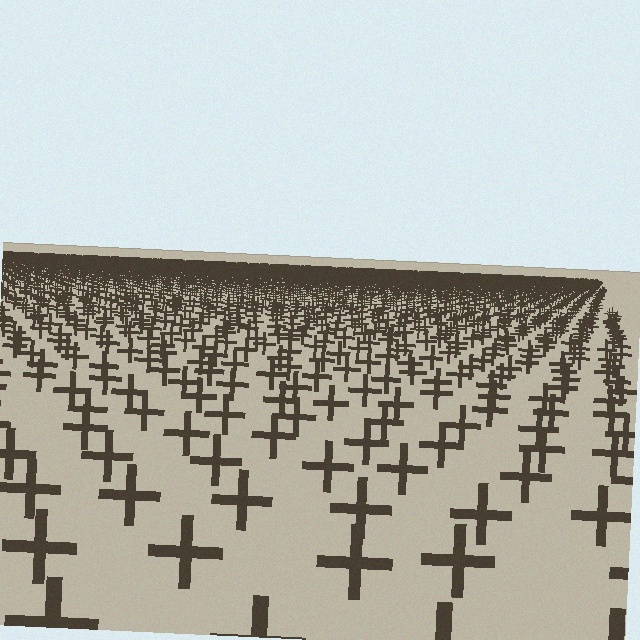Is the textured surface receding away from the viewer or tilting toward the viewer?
The surface is receding away from the viewer. Texture elements get smaller and denser toward the top.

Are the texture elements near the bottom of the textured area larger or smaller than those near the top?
Larger. Near the bottom, elements are closer to the viewer and appear at a bigger on-screen size.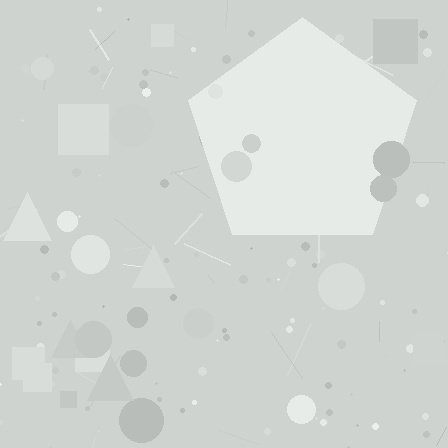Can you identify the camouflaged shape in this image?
The camouflaged shape is a pentagon.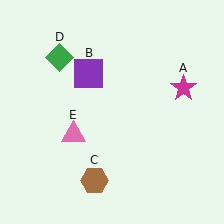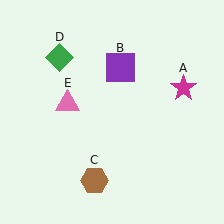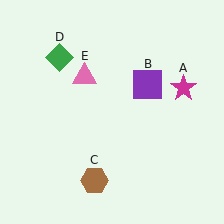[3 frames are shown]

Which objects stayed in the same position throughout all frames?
Magenta star (object A) and brown hexagon (object C) and green diamond (object D) remained stationary.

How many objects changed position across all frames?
2 objects changed position: purple square (object B), pink triangle (object E).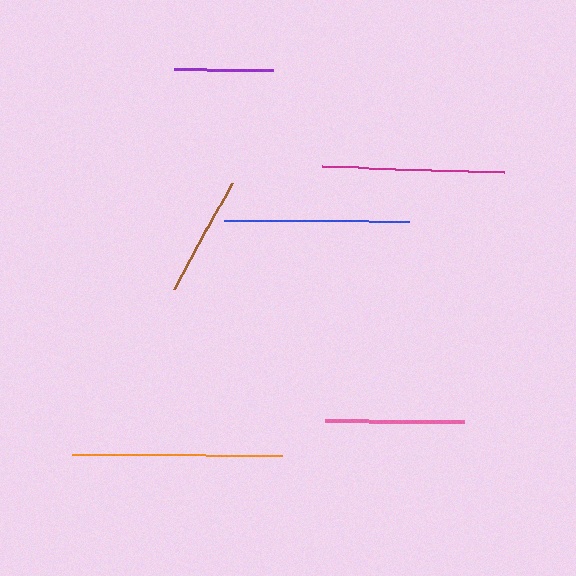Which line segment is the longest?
The orange line is the longest at approximately 210 pixels.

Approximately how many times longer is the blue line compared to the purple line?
The blue line is approximately 1.9 times the length of the purple line.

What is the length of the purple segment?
The purple segment is approximately 99 pixels long.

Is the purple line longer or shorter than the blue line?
The blue line is longer than the purple line.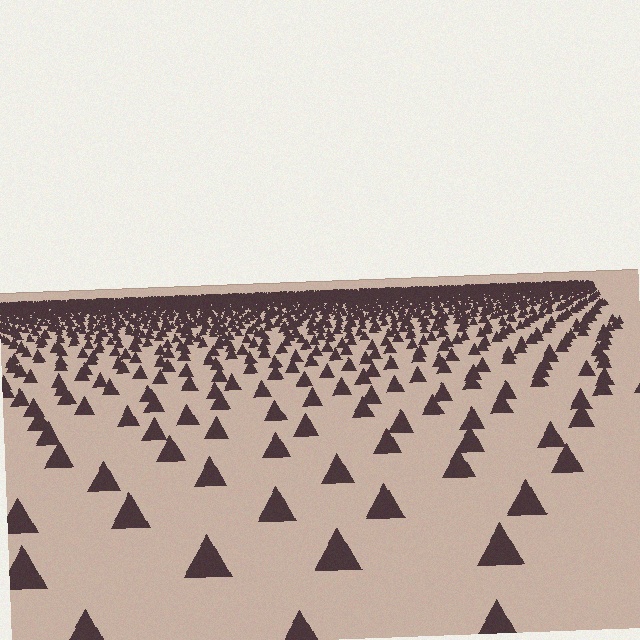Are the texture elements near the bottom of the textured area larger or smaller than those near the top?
Larger. Near the bottom, elements are closer to the viewer and appear at a bigger on-screen size.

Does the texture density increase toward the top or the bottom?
Density increases toward the top.